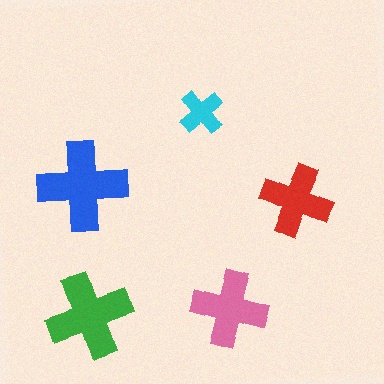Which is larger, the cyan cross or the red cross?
The red one.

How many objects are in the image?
There are 5 objects in the image.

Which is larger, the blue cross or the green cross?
The blue one.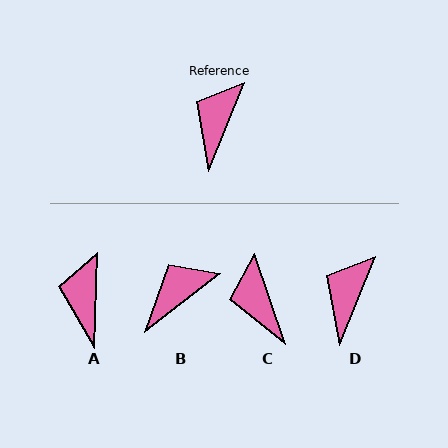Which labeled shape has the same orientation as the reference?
D.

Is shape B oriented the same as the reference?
No, it is off by about 30 degrees.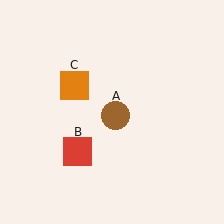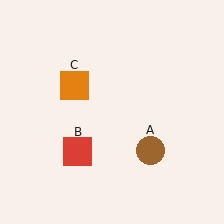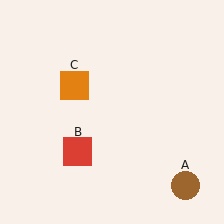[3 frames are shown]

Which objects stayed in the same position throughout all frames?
Red square (object B) and orange square (object C) remained stationary.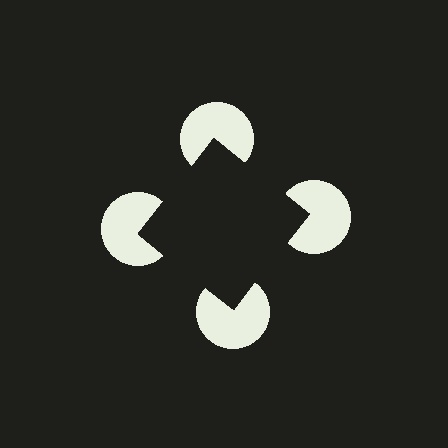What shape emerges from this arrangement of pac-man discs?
An illusory square — its edges are inferred from the aligned wedge cuts in the pac-man discs, not physically drawn.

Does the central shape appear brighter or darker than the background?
It typically appears slightly darker than the background, even though no actual brightness change is drawn.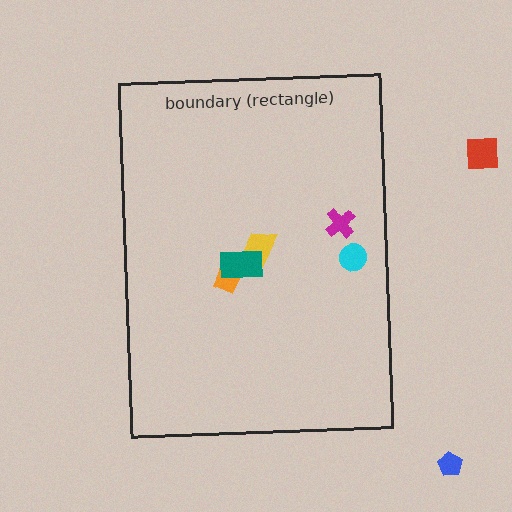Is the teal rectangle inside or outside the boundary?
Inside.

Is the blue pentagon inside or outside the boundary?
Outside.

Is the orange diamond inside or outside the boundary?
Inside.